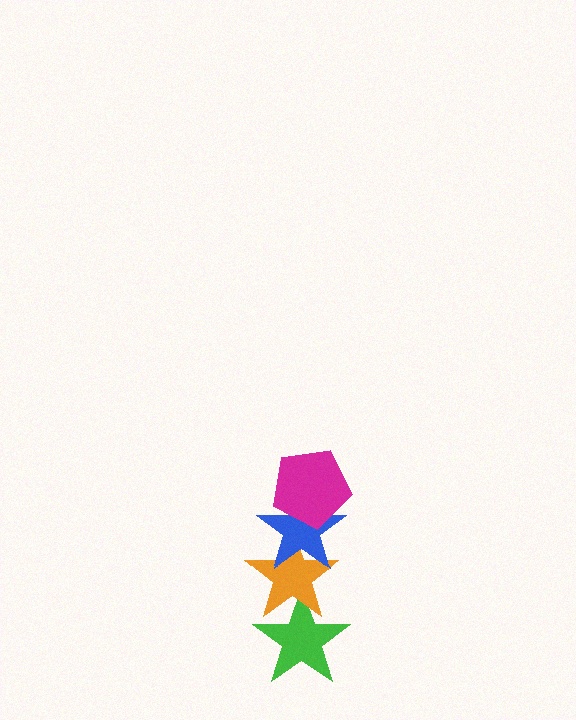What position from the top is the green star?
The green star is 4th from the top.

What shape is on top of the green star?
The orange star is on top of the green star.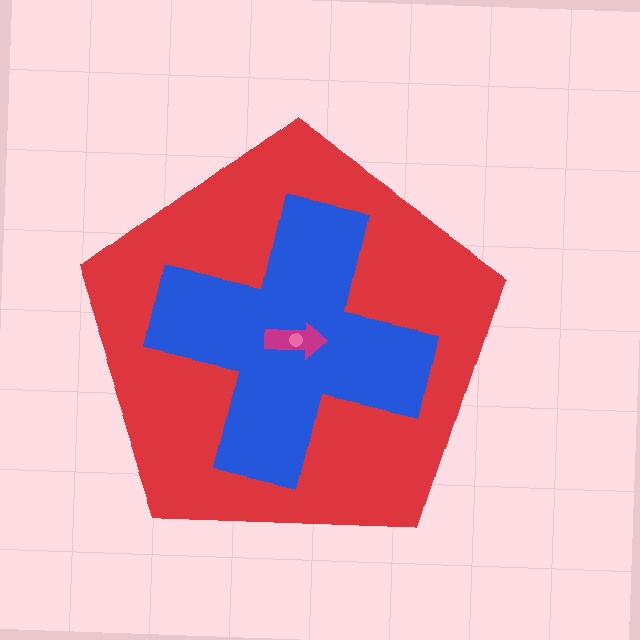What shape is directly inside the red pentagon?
The blue cross.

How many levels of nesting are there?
4.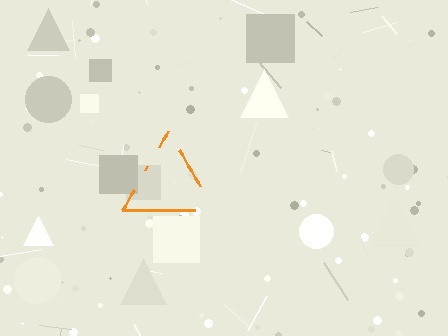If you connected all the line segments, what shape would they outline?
They would outline a triangle.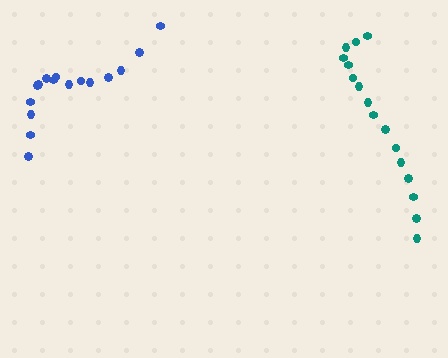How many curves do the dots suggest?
There are 2 distinct paths.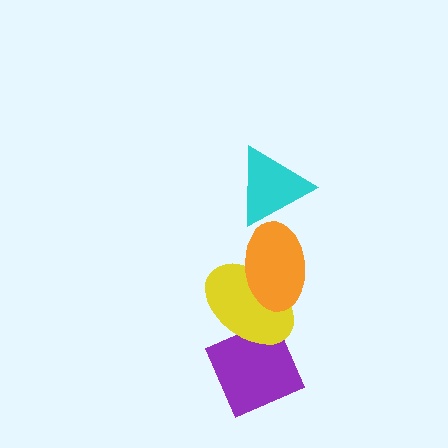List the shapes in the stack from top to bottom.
From top to bottom: the cyan triangle, the orange ellipse, the yellow ellipse, the purple diamond.